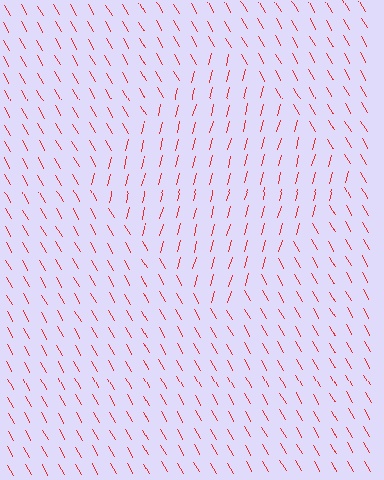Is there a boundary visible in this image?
Yes, there is a texture boundary formed by a change in line orientation.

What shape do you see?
I see a diamond.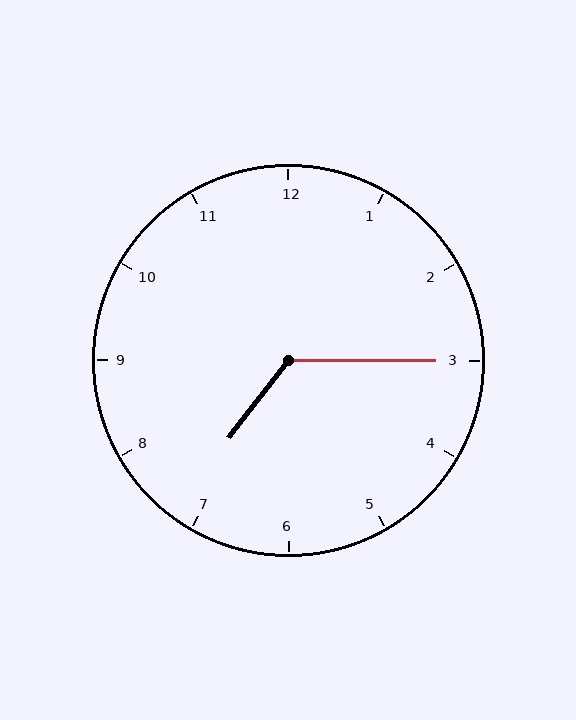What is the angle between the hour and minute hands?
Approximately 128 degrees.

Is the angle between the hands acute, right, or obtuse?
It is obtuse.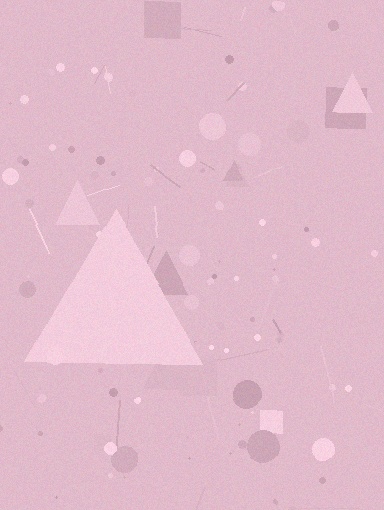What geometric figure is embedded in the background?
A triangle is embedded in the background.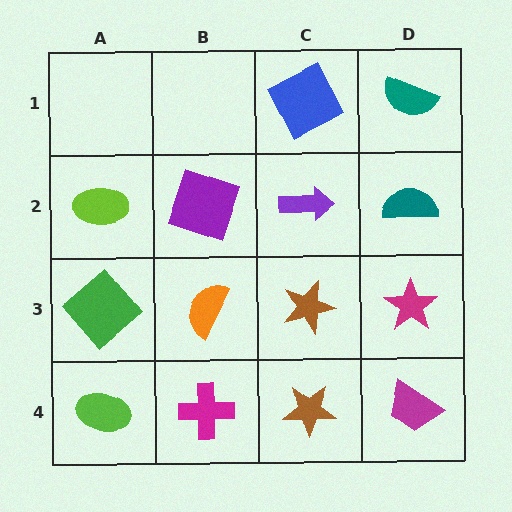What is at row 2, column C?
A purple arrow.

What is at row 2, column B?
A purple square.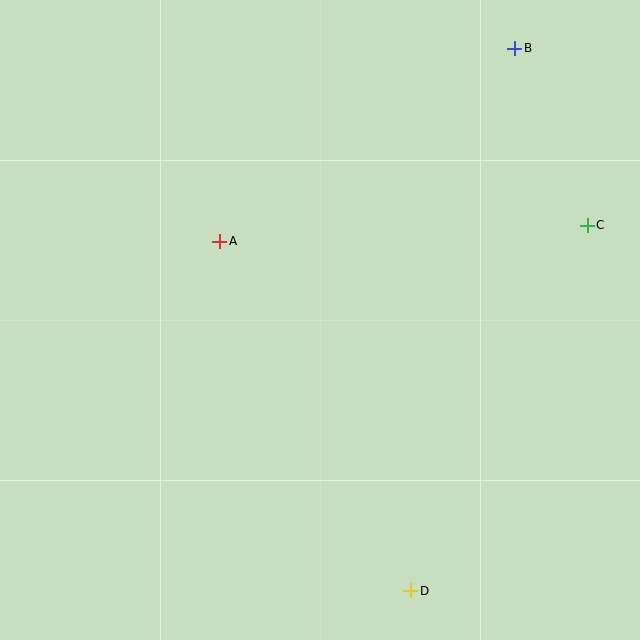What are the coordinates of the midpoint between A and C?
The midpoint between A and C is at (404, 233).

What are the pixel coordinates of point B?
Point B is at (515, 48).